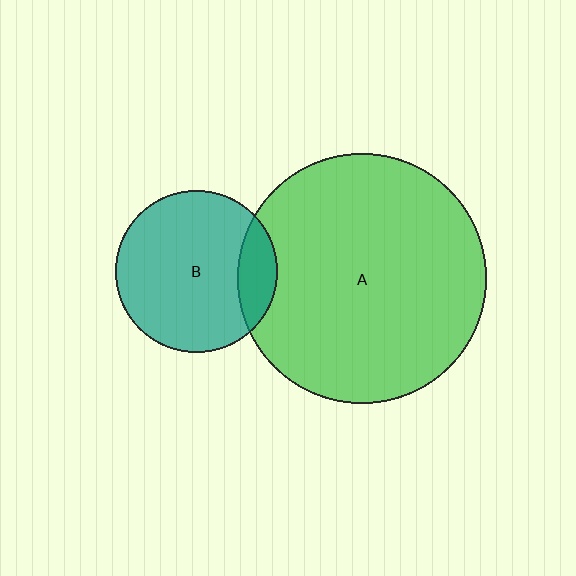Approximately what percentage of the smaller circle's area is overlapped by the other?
Approximately 15%.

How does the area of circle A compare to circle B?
Approximately 2.4 times.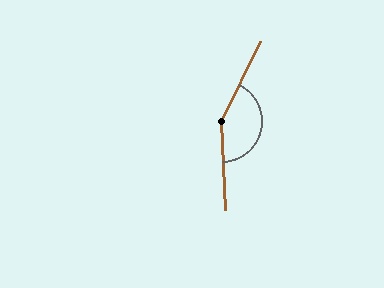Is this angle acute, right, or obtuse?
It is obtuse.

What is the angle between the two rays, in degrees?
Approximately 152 degrees.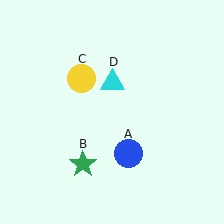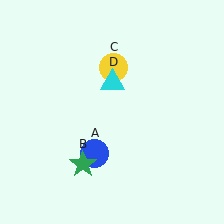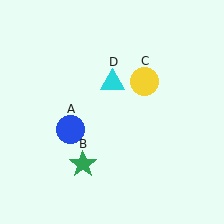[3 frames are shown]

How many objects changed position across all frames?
2 objects changed position: blue circle (object A), yellow circle (object C).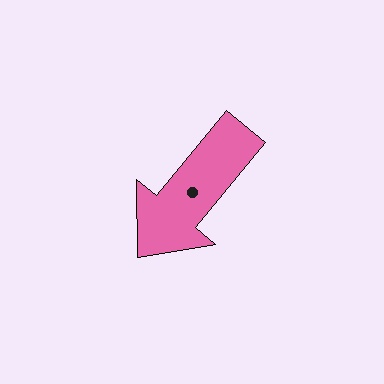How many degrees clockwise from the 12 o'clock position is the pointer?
Approximately 220 degrees.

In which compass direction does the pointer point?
Southwest.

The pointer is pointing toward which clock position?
Roughly 7 o'clock.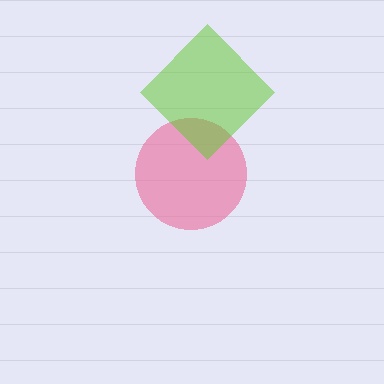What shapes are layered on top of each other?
The layered shapes are: a pink circle, a lime diamond.